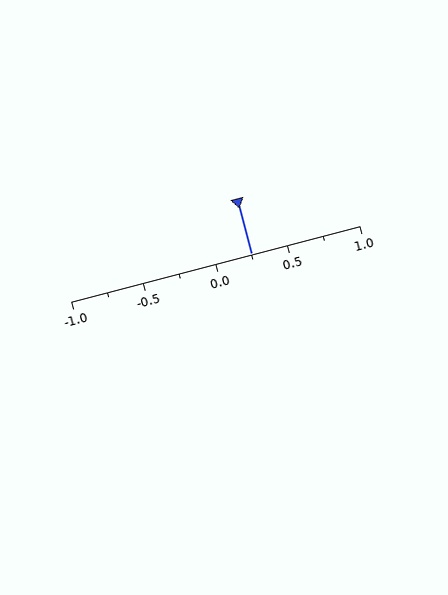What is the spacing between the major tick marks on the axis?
The major ticks are spaced 0.5 apart.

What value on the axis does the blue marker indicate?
The marker indicates approximately 0.25.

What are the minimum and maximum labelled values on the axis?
The axis runs from -1.0 to 1.0.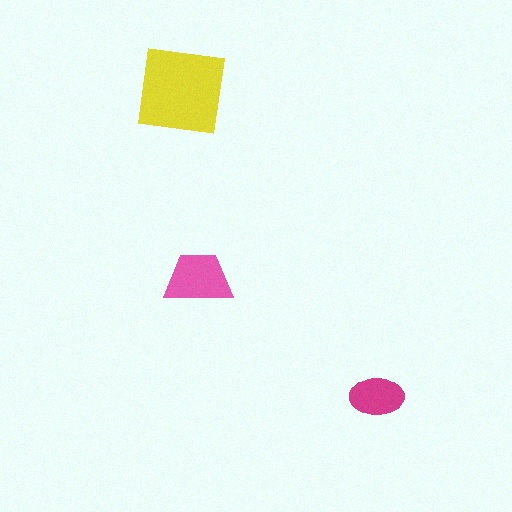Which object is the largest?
The yellow square.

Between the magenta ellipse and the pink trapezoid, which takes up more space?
The pink trapezoid.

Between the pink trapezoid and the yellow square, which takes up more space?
The yellow square.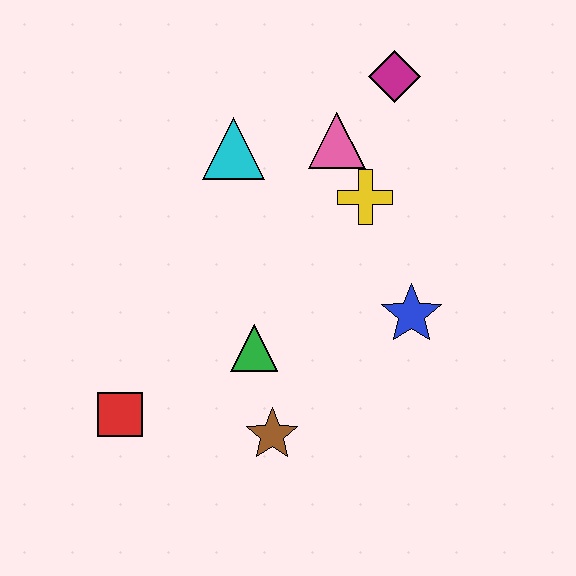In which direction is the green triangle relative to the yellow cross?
The green triangle is below the yellow cross.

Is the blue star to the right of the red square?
Yes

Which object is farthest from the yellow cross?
The red square is farthest from the yellow cross.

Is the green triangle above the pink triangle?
No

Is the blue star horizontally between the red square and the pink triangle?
No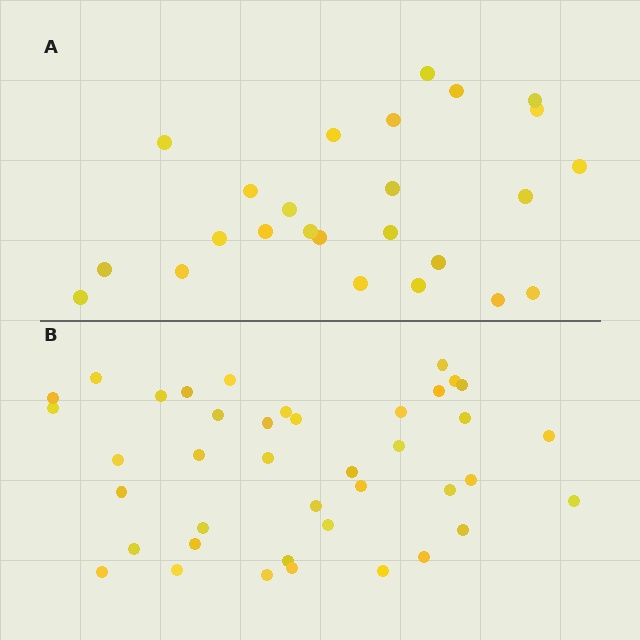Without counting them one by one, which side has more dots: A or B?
Region B (the bottom region) has more dots.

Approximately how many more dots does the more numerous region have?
Region B has approximately 15 more dots than region A.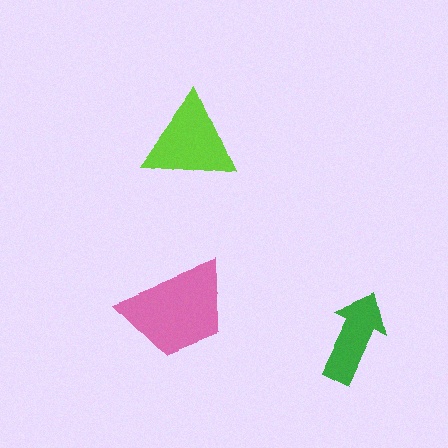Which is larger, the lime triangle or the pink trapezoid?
The pink trapezoid.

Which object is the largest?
The pink trapezoid.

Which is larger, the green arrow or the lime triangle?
The lime triangle.